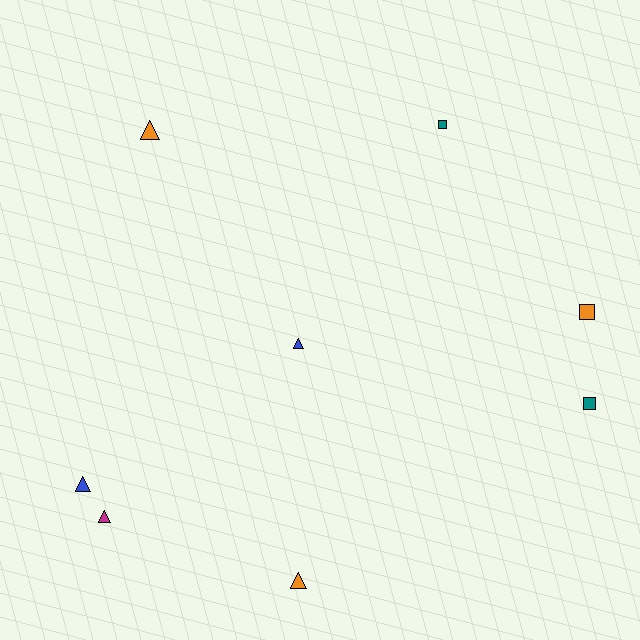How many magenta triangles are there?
There is 1 magenta triangle.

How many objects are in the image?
There are 8 objects.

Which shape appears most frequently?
Triangle, with 5 objects.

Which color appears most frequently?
Orange, with 3 objects.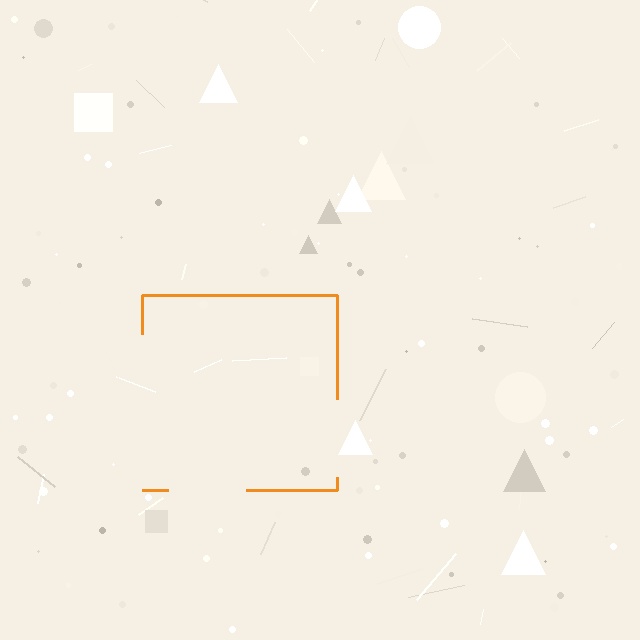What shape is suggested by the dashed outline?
The dashed outline suggests a square.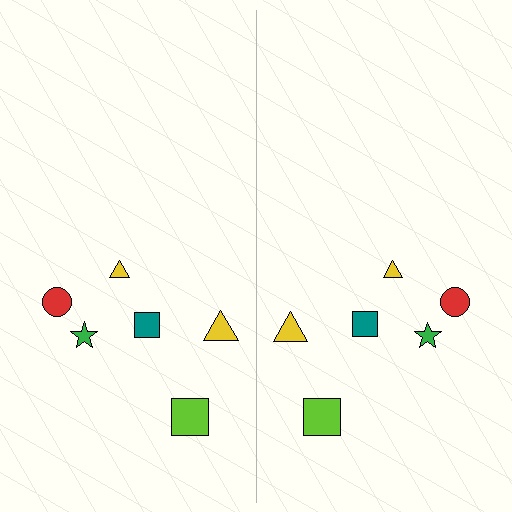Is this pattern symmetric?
Yes, this pattern has bilateral (reflection) symmetry.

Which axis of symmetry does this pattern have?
The pattern has a vertical axis of symmetry running through the center of the image.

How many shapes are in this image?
There are 12 shapes in this image.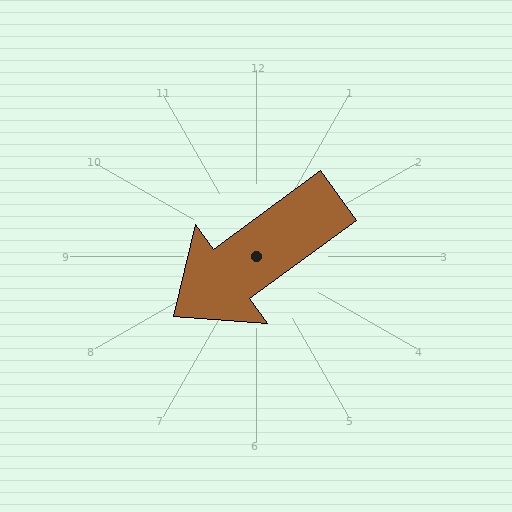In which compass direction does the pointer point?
Southwest.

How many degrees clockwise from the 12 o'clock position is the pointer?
Approximately 234 degrees.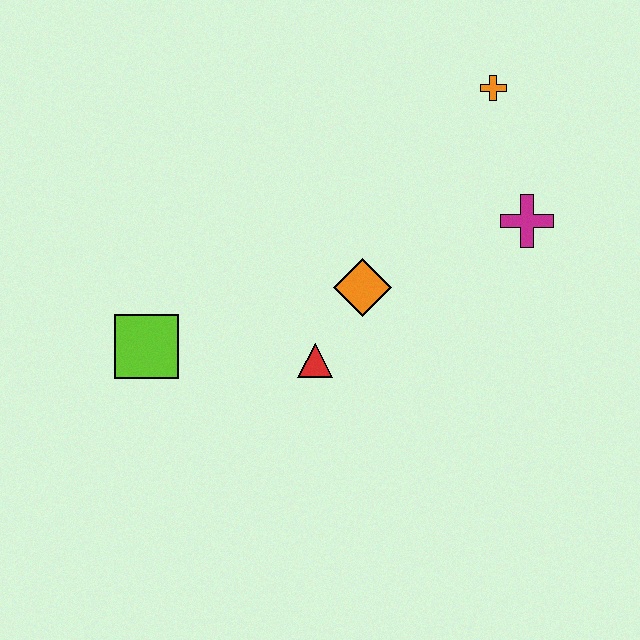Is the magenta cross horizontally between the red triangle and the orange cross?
No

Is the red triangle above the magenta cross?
No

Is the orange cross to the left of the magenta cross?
Yes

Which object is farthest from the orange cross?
The lime square is farthest from the orange cross.